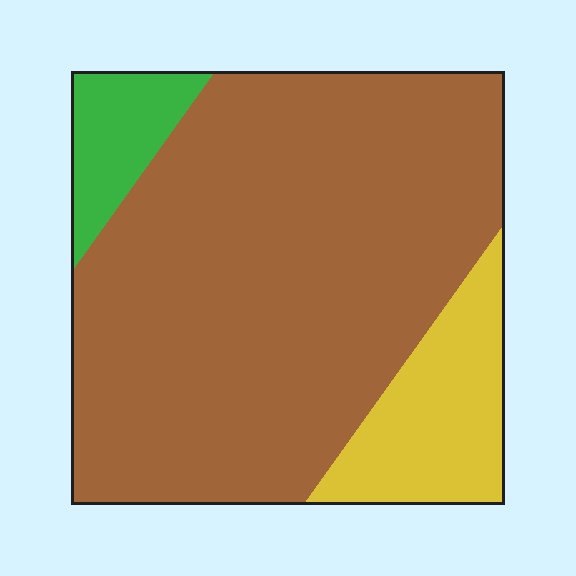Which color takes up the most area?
Brown, at roughly 75%.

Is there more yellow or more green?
Yellow.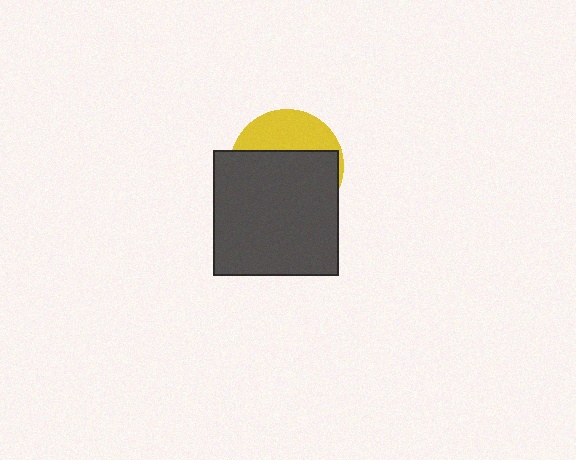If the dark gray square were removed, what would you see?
You would see the complete yellow circle.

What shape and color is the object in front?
The object in front is a dark gray square.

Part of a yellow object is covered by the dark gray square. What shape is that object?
It is a circle.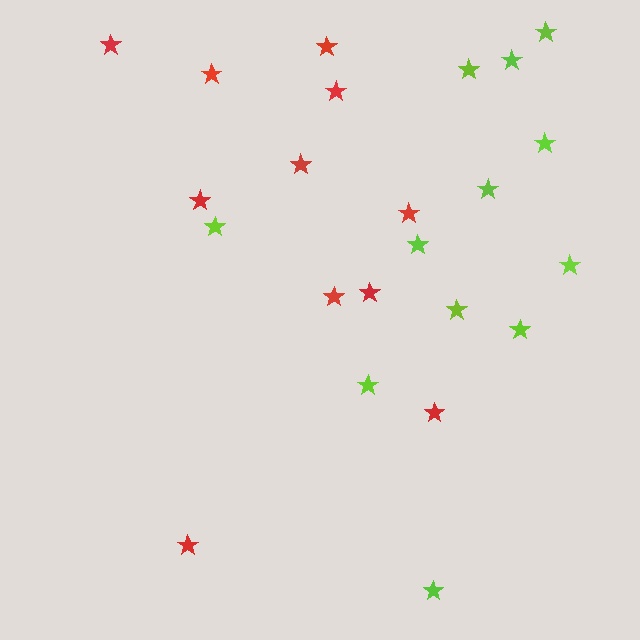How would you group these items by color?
There are 2 groups: one group of lime stars (12) and one group of red stars (11).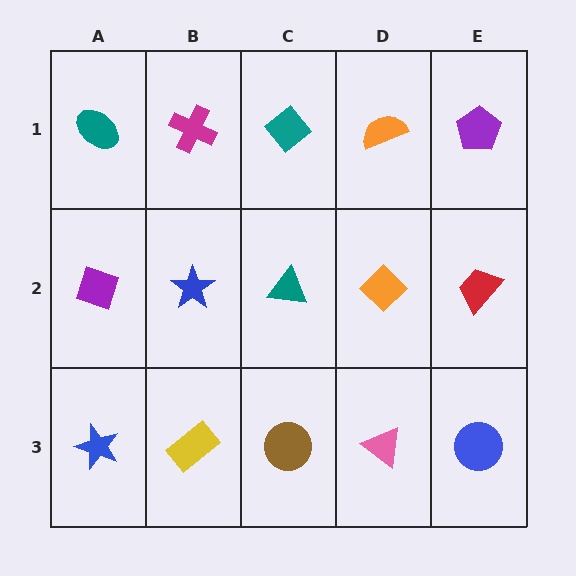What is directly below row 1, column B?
A blue star.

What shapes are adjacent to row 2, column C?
A teal diamond (row 1, column C), a brown circle (row 3, column C), a blue star (row 2, column B), an orange diamond (row 2, column D).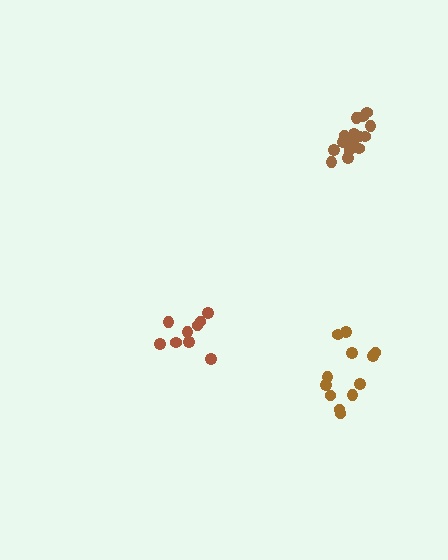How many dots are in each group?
Group 1: 9 dots, Group 2: 15 dots, Group 3: 12 dots (36 total).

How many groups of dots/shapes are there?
There are 3 groups.